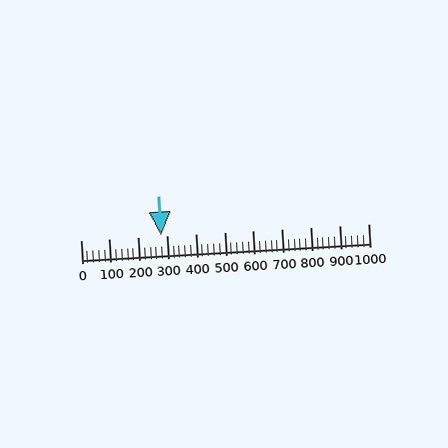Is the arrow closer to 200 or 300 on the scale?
The arrow is closer to 300.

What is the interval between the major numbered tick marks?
The major tick marks are spaced 100 units apart.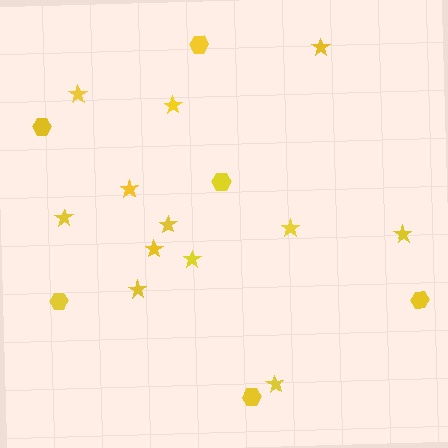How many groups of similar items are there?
There are 2 groups: one group of hexagons (6) and one group of stars (12).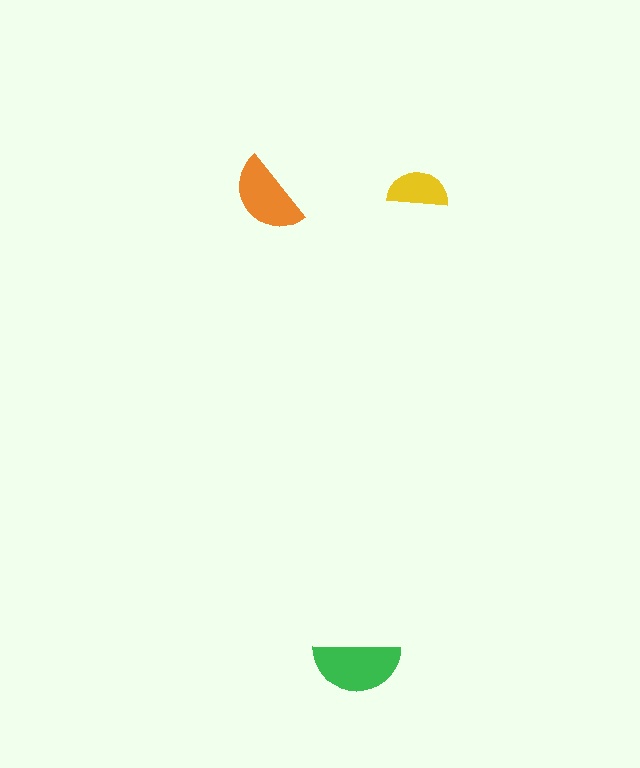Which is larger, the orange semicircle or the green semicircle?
The green one.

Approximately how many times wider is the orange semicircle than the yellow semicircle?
About 1.5 times wider.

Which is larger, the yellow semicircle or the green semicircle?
The green one.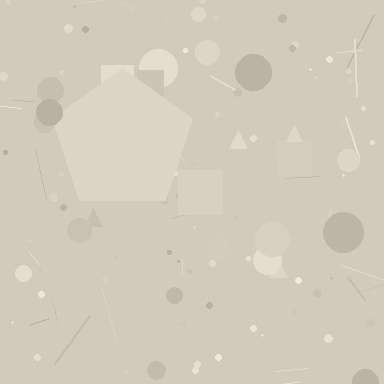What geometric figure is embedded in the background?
A pentagon is embedded in the background.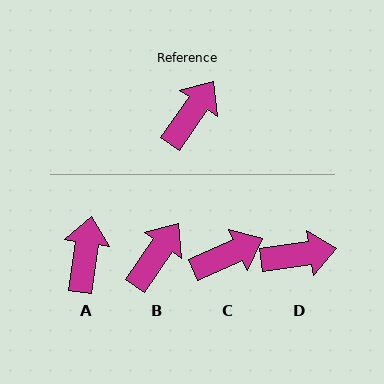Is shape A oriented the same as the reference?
No, it is off by about 26 degrees.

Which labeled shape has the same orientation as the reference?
B.